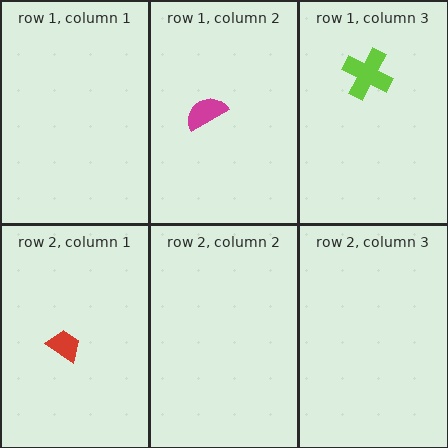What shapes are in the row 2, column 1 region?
The red trapezoid.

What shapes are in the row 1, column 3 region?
The lime cross.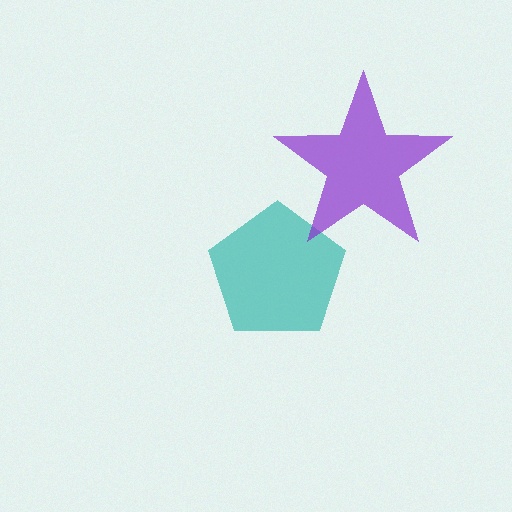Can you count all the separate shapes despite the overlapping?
Yes, there are 2 separate shapes.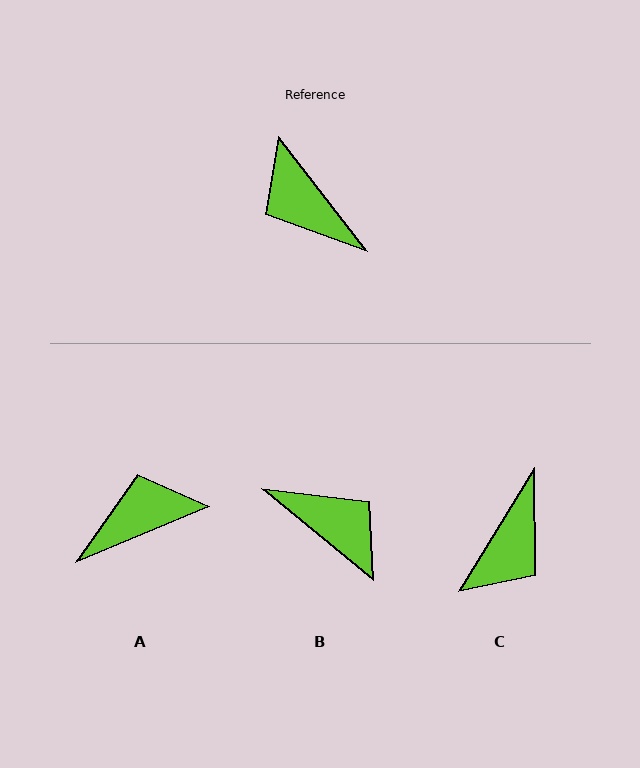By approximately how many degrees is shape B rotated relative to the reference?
Approximately 168 degrees clockwise.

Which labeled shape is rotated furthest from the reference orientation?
B, about 168 degrees away.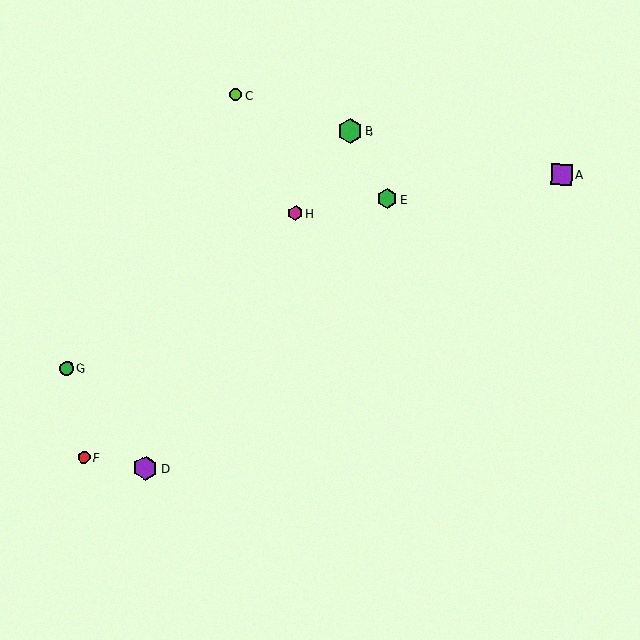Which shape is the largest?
The purple hexagon (labeled D) is the largest.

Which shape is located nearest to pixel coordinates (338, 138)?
The green hexagon (labeled B) at (350, 131) is nearest to that location.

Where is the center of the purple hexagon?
The center of the purple hexagon is at (145, 468).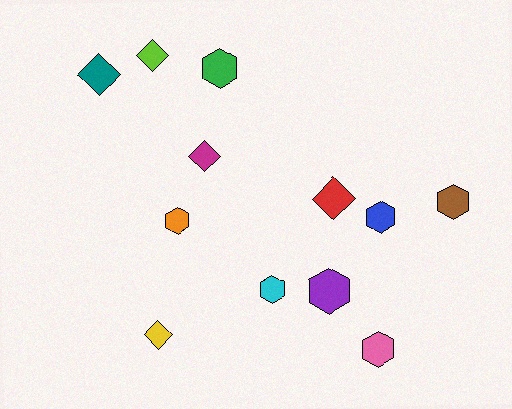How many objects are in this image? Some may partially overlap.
There are 12 objects.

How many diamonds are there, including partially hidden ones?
There are 5 diamonds.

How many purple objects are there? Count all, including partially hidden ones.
There is 1 purple object.